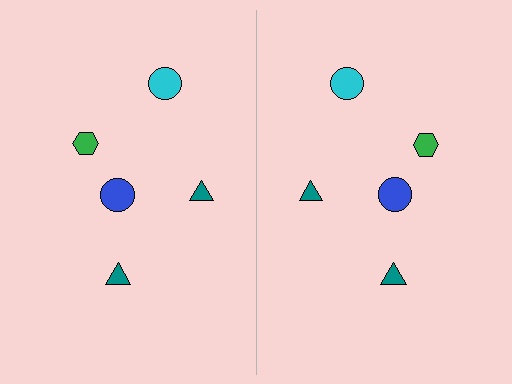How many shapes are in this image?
There are 10 shapes in this image.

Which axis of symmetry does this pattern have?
The pattern has a vertical axis of symmetry running through the center of the image.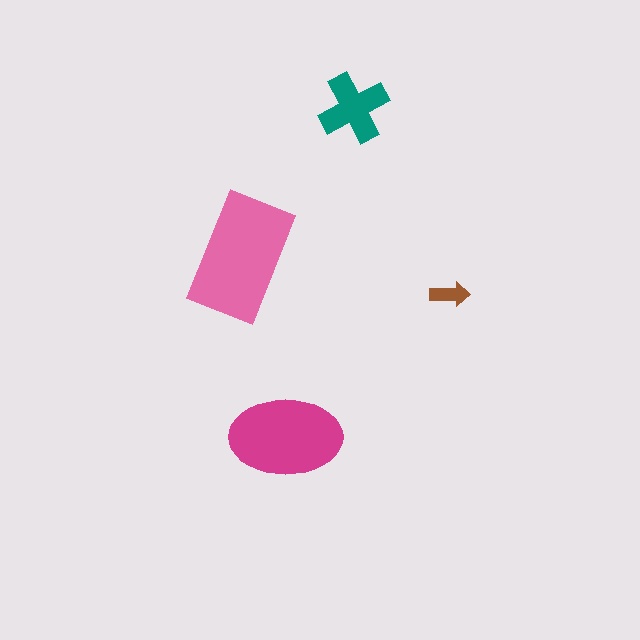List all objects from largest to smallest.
The pink rectangle, the magenta ellipse, the teal cross, the brown arrow.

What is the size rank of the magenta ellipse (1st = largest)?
2nd.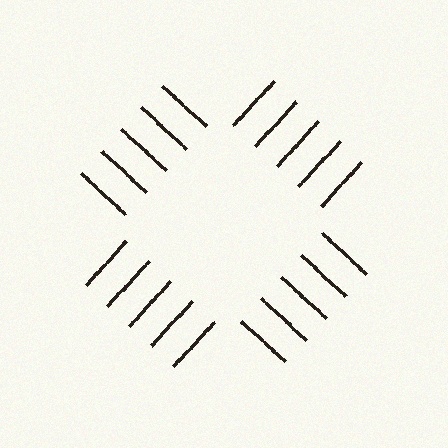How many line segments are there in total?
20 — 5 along each of the 4 edges.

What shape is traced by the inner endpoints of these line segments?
An illusory square — the line segments terminate on its edges but no continuous stroke is drawn.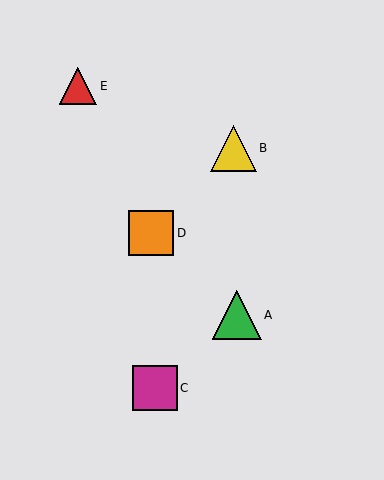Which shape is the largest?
The green triangle (labeled A) is the largest.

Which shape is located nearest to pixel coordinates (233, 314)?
The green triangle (labeled A) at (237, 315) is nearest to that location.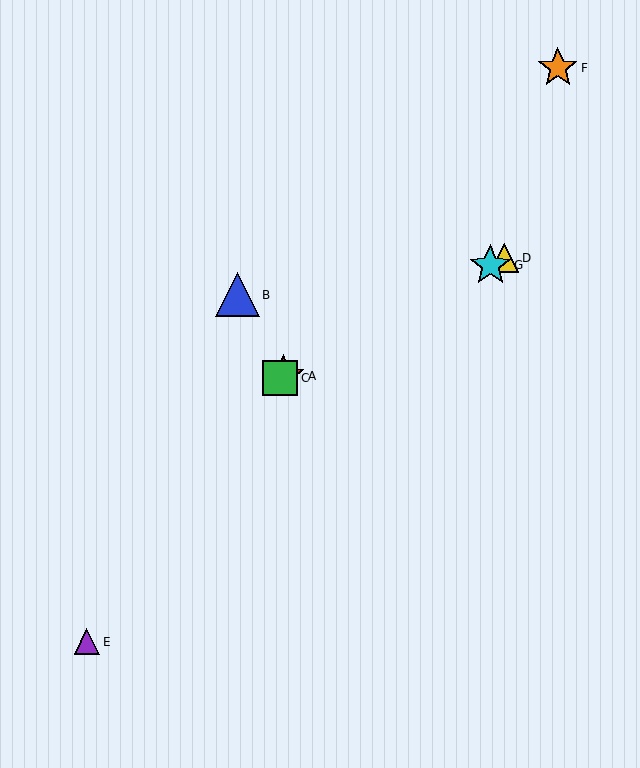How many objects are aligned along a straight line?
4 objects (A, C, D, G) are aligned along a straight line.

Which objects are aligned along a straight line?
Objects A, C, D, G are aligned along a straight line.